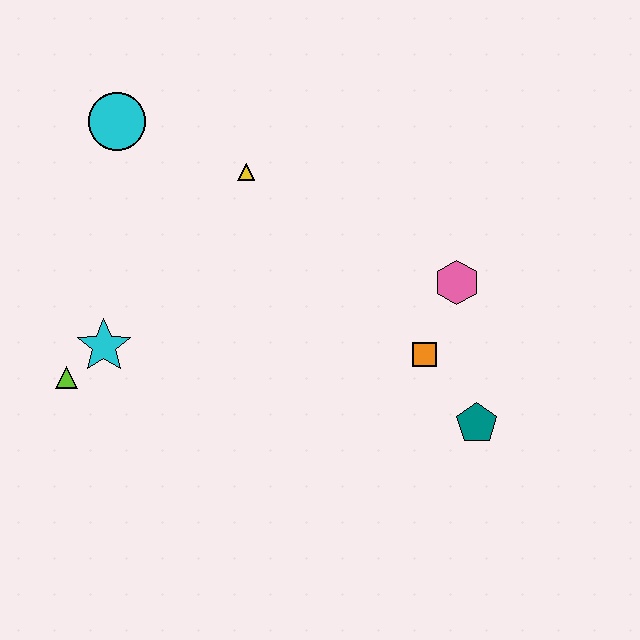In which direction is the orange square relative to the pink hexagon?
The orange square is below the pink hexagon.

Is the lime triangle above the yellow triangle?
No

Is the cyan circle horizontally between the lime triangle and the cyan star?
No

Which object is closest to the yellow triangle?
The cyan circle is closest to the yellow triangle.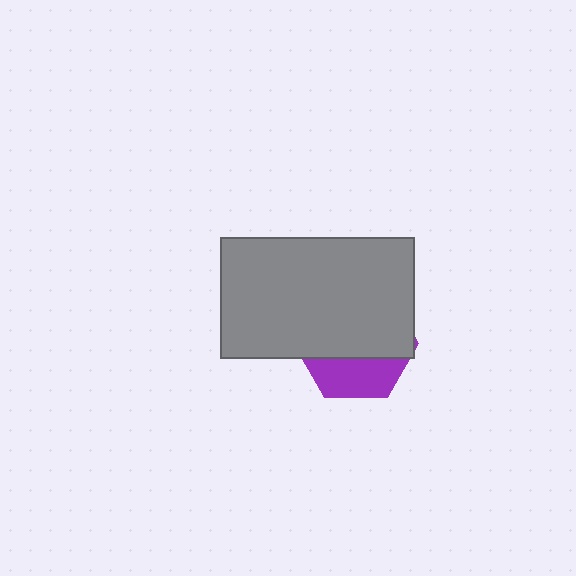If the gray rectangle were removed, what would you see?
You would see the complete purple hexagon.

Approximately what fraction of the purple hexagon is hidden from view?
Roughly 68% of the purple hexagon is hidden behind the gray rectangle.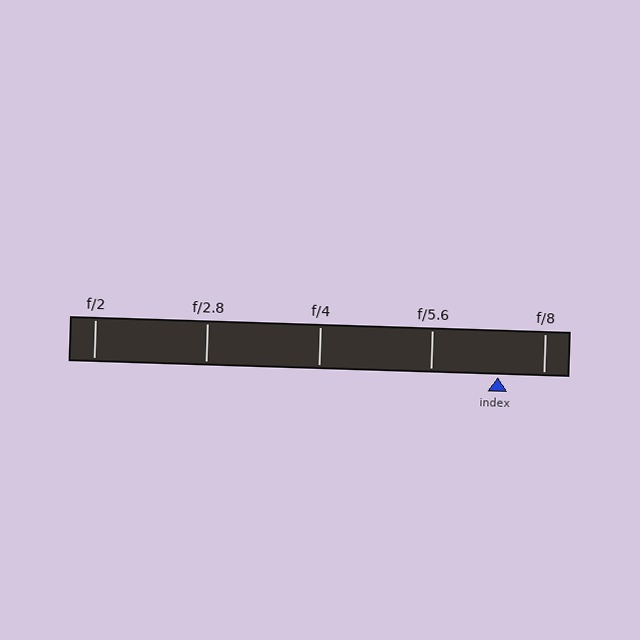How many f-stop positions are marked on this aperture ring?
There are 5 f-stop positions marked.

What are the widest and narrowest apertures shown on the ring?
The widest aperture shown is f/2 and the narrowest is f/8.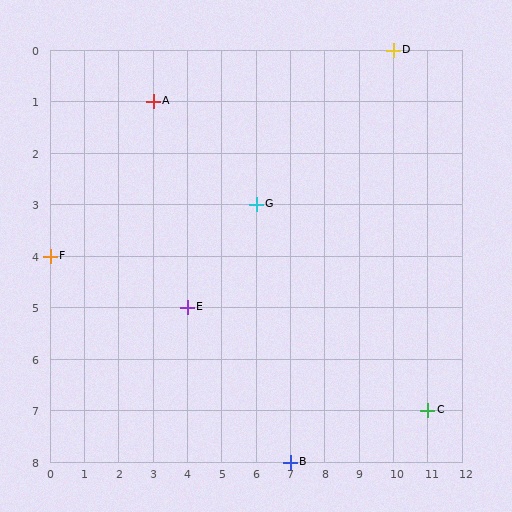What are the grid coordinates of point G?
Point G is at grid coordinates (6, 3).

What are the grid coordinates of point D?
Point D is at grid coordinates (10, 0).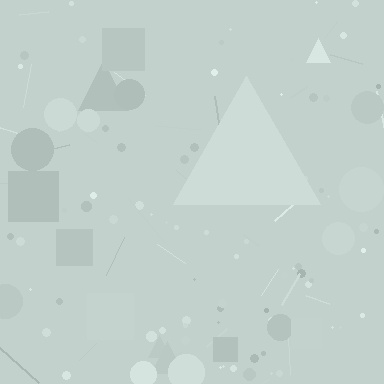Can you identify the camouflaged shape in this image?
The camouflaged shape is a triangle.